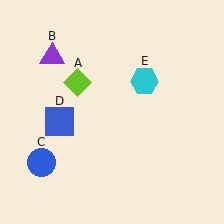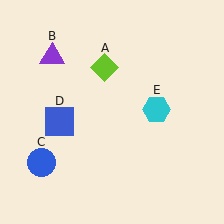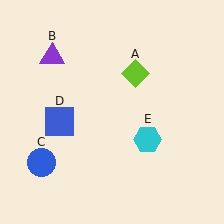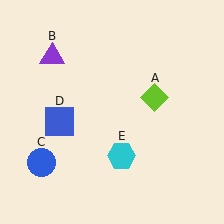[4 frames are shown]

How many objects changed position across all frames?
2 objects changed position: lime diamond (object A), cyan hexagon (object E).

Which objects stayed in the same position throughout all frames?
Purple triangle (object B) and blue circle (object C) and blue square (object D) remained stationary.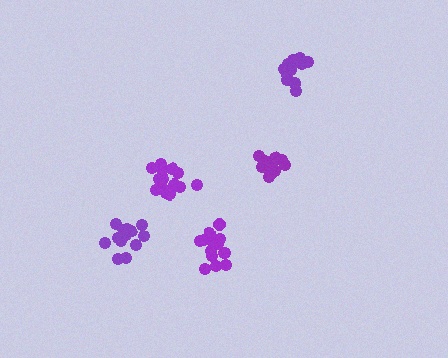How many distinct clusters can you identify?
There are 5 distinct clusters.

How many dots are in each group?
Group 1: 15 dots, Group 2: 12 dots, Group 3: 11 dots, Group 4: 16 dots, Group 5: 15 dots (69 total).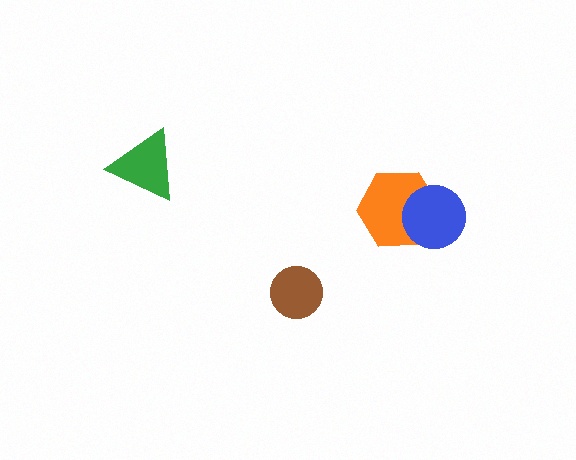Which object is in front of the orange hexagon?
The blue circle is in front of the orange hexagon.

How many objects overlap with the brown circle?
0 objects overlap with the brown circle.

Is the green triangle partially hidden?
No, no other shape covers it.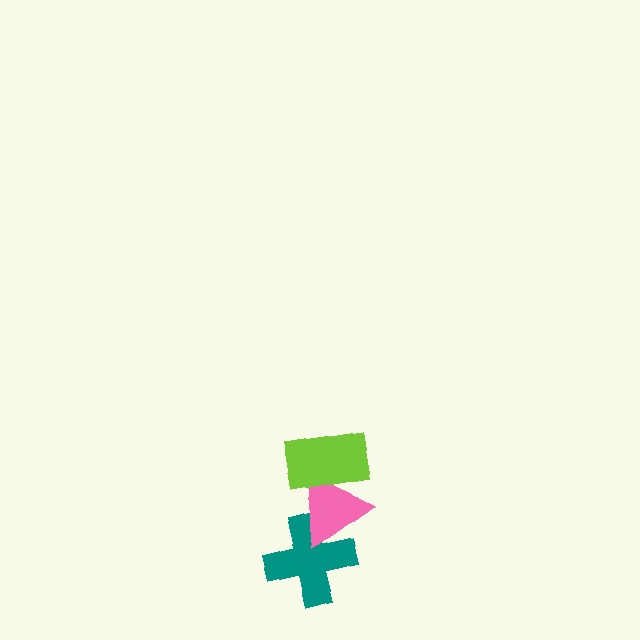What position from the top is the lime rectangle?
The lime rectangle is 1st from the top.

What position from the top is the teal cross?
The teal cross is 3rd from the top.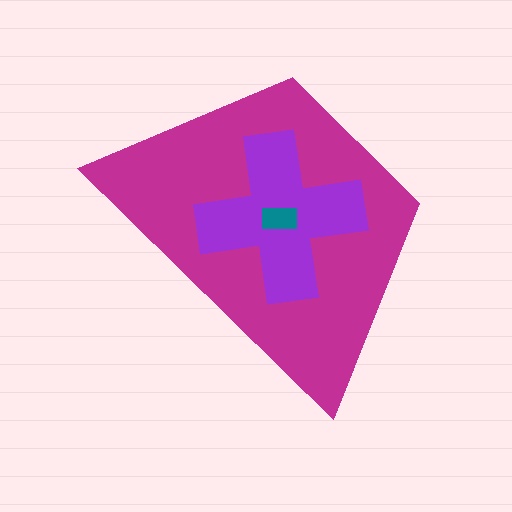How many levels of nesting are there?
3.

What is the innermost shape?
The teal rectangle.